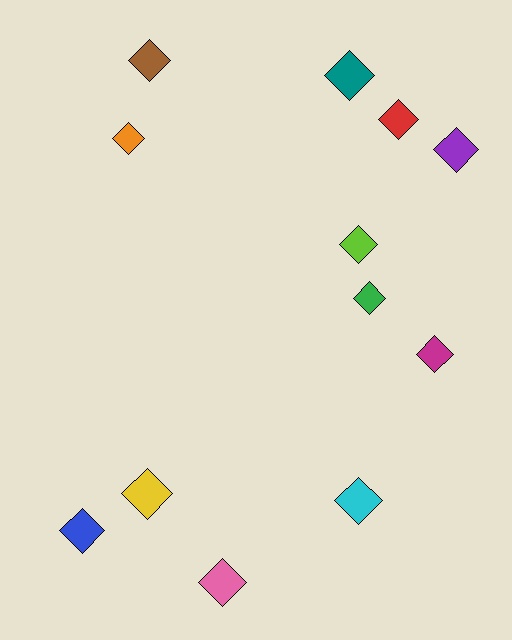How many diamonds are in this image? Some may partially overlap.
There are 12 diamonds.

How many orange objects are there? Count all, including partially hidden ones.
There is 1 orange object.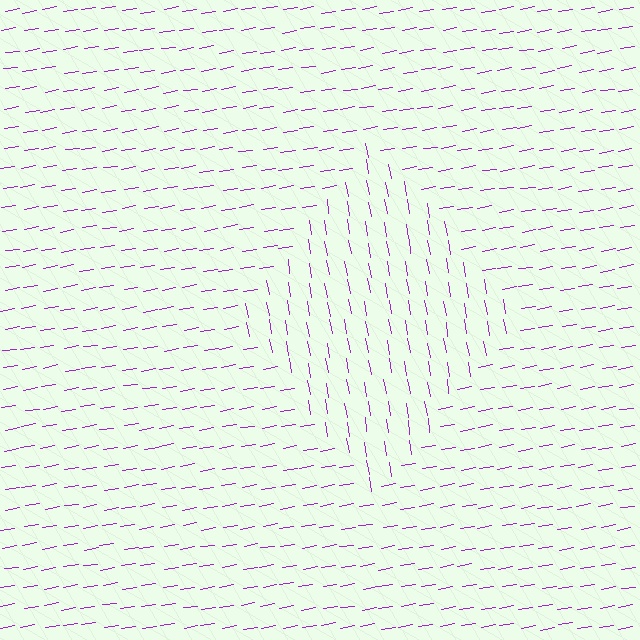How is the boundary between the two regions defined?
The boundary is defined purely by a change in line orientation (approximately 90 degrees difference). All lines are the same color and thickness.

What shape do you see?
I see a diamond.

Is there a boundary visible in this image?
Yes, there is a texture boundary formed by a change in line orientation.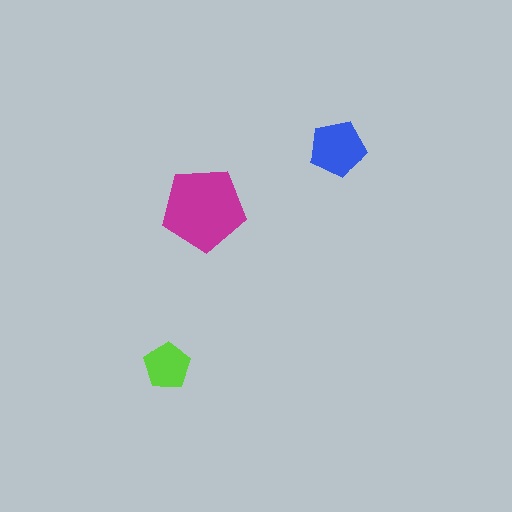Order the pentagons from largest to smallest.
the magenta one, the blue one, the lime one.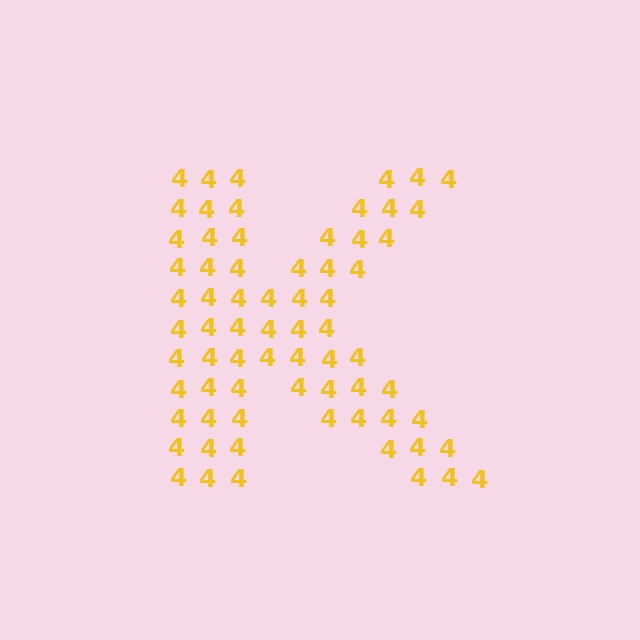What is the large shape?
The large shape is the letter K.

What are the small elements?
The small elements are digit 4's.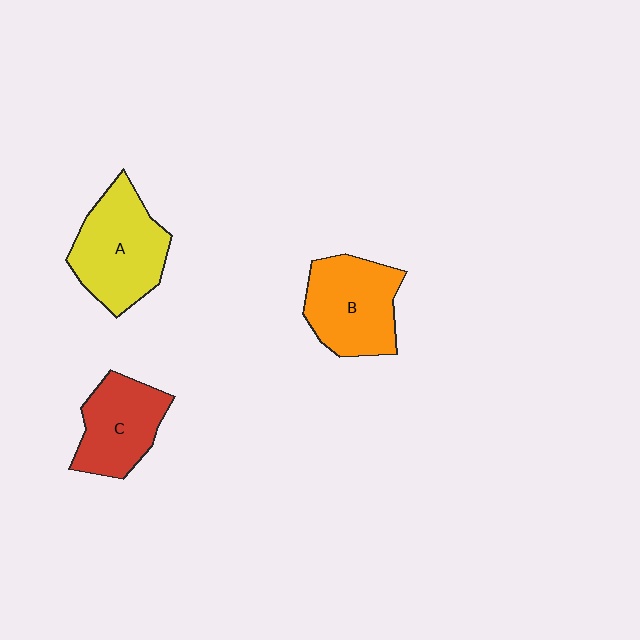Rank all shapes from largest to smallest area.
From largest to smallest: A (yellow), B (orange), C (red).